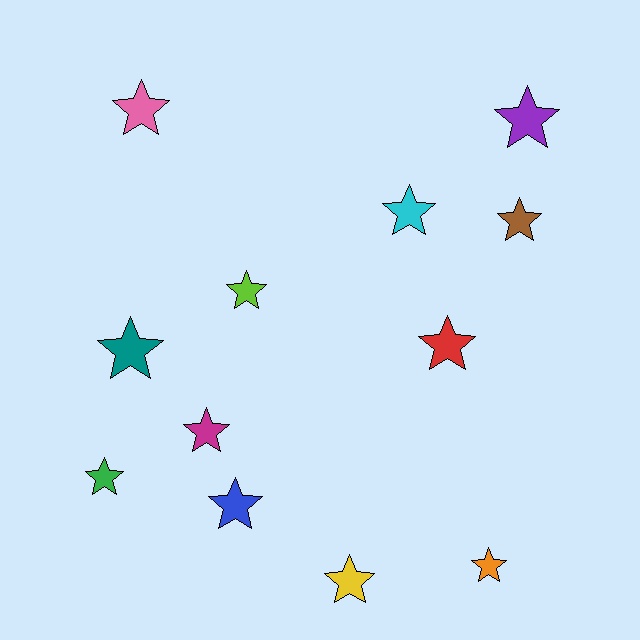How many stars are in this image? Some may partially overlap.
There are 12 stars.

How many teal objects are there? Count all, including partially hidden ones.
There is 1 teal object.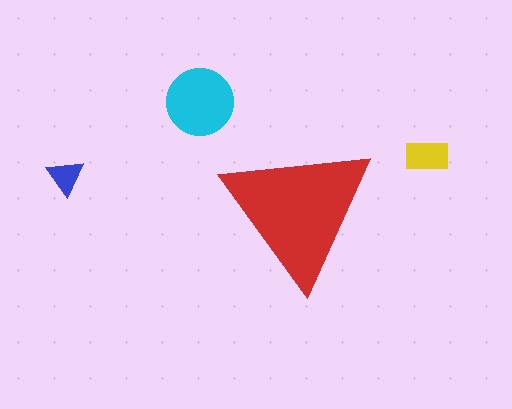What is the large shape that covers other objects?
A red triangle.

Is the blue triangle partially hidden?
No, the blue triangle is fully visible.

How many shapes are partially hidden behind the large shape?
0 shapes are partially hidden.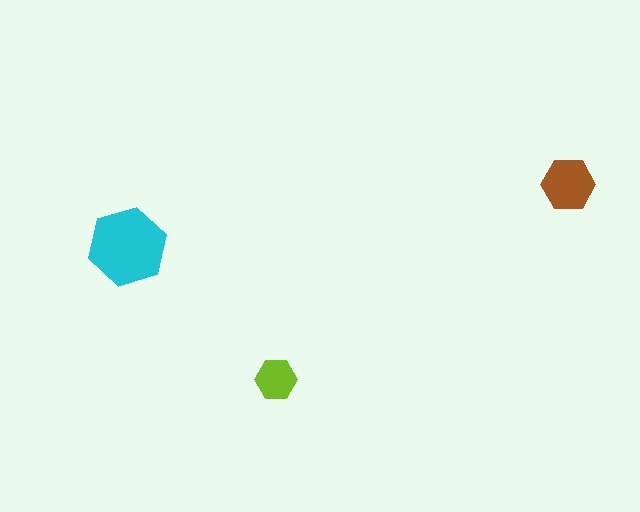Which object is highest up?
The brown hexagon is topmost.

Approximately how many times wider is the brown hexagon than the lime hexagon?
About 1.5 times wider.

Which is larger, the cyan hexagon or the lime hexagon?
The cyan one.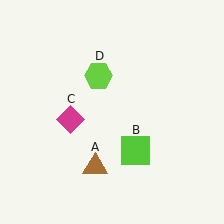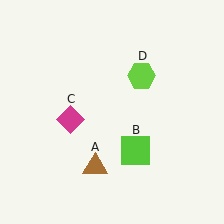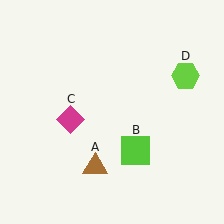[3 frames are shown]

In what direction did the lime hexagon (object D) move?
The lime hexagon (object D) moved right.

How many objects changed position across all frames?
1 object changed position: lime hexagon (object D).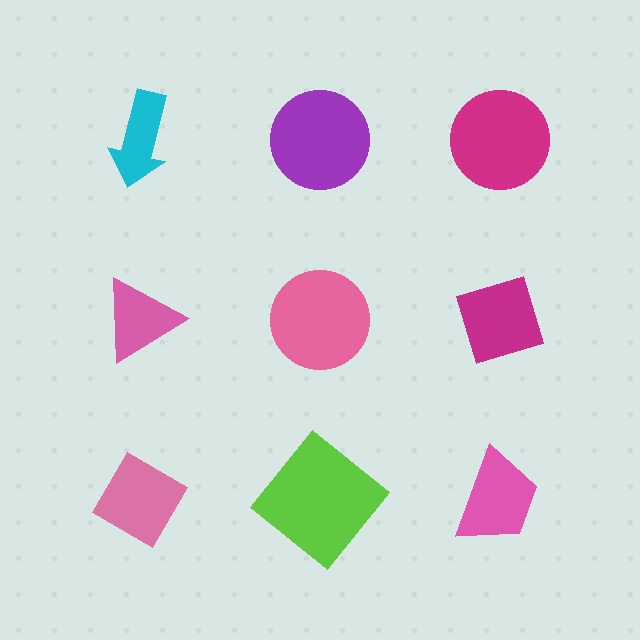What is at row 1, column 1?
A cyan arrow.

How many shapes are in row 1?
3 shapes.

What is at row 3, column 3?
A pink trapezoid.